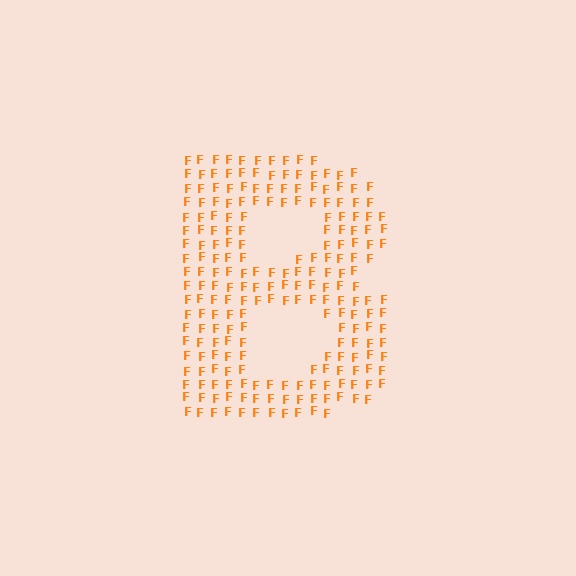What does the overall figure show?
The overall figure shows the letter B.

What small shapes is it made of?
It is made of small letter F's.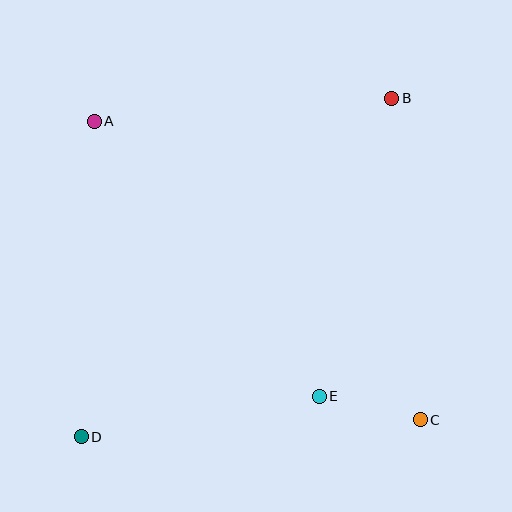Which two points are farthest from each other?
Points B and D are farthest from each other.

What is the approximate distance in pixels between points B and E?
The distance between B and E is approximately 307 pixels.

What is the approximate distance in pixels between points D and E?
The distance between D and E is approximately 242 pixels.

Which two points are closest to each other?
Points C and E are closest to each other.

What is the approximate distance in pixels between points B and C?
The distance between B and C is approximately 323 pixels.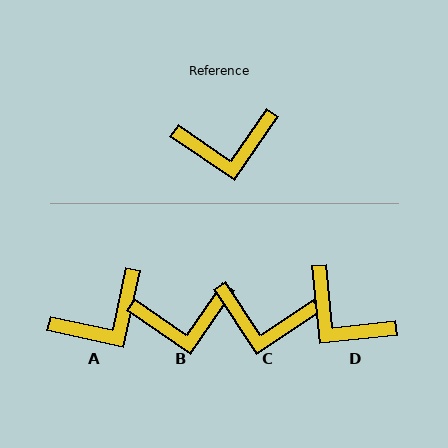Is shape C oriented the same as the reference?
No, it is off by about 22 degrees.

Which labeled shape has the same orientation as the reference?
B.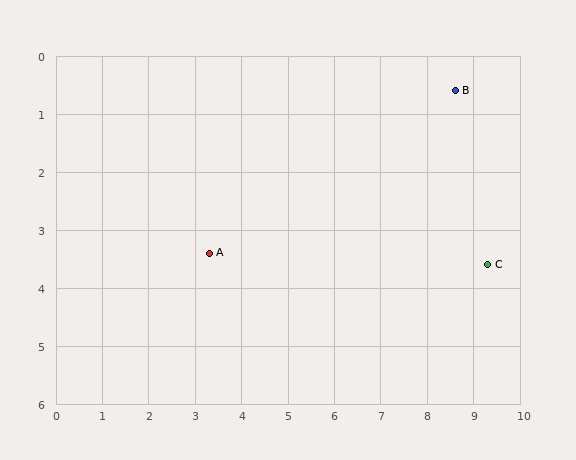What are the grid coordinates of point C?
Point C is at approximately (9.3, 3.6).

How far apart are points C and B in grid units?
Points C and B are about 3.1 grid units apart.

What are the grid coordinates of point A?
Point A is at approximately (3.3, 3.4).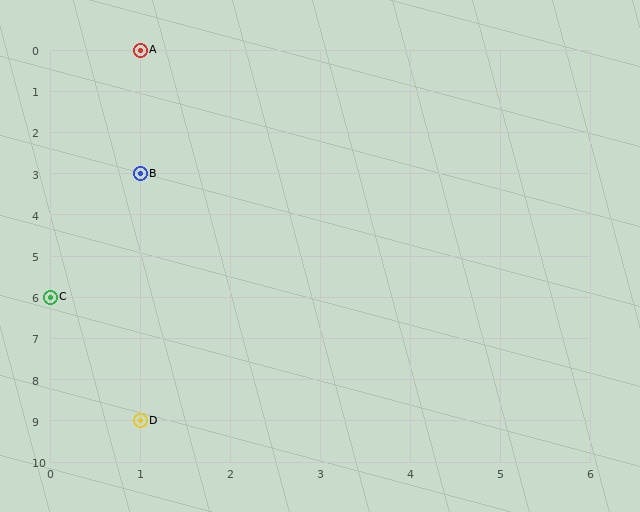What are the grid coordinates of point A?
Point A is at grid coordinates (1, 0).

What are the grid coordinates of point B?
Point B is at grid coordinates (1, 3).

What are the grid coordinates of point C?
Point C is at grid coordinates (0, 6).